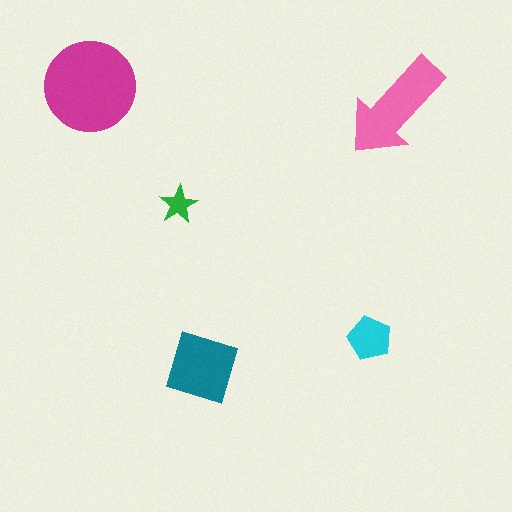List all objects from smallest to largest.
The green star, the cyan pentagon, the teal square, the pink arrow, the magenta circle.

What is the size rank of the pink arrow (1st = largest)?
2nd.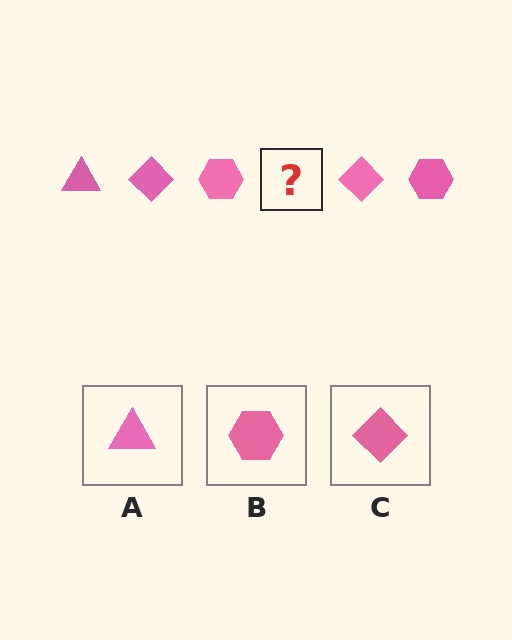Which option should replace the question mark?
Option A.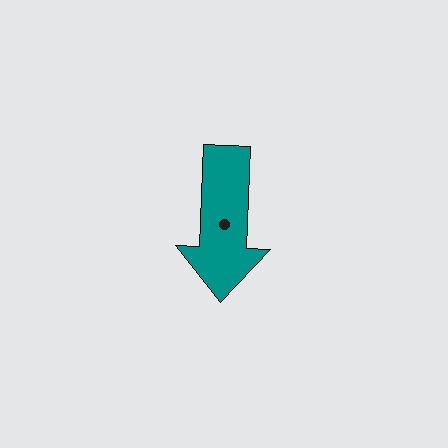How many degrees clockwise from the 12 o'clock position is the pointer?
Approximately 182 degrees.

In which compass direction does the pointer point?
South.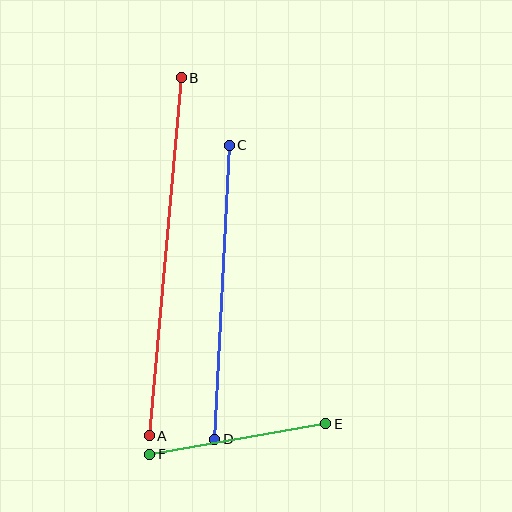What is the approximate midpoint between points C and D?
The midpoint is at approximately (222, 292) pixels.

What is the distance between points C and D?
The distance is approximately 294 pixels.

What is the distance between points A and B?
The distance is approximately 360 pixels.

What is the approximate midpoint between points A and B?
The midpoint is at approximately (165, 257) pixels.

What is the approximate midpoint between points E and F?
The midpoint is at approximately (238, 439) pixels.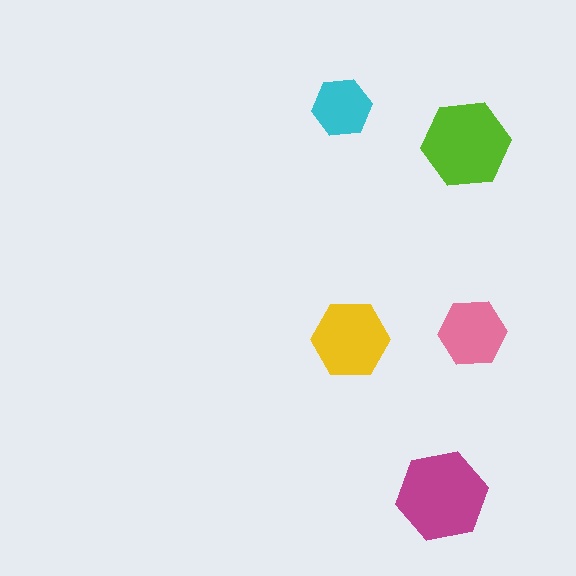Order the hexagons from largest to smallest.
the magenta one, the lime one, the yellow one, the pink one, the cyan one.